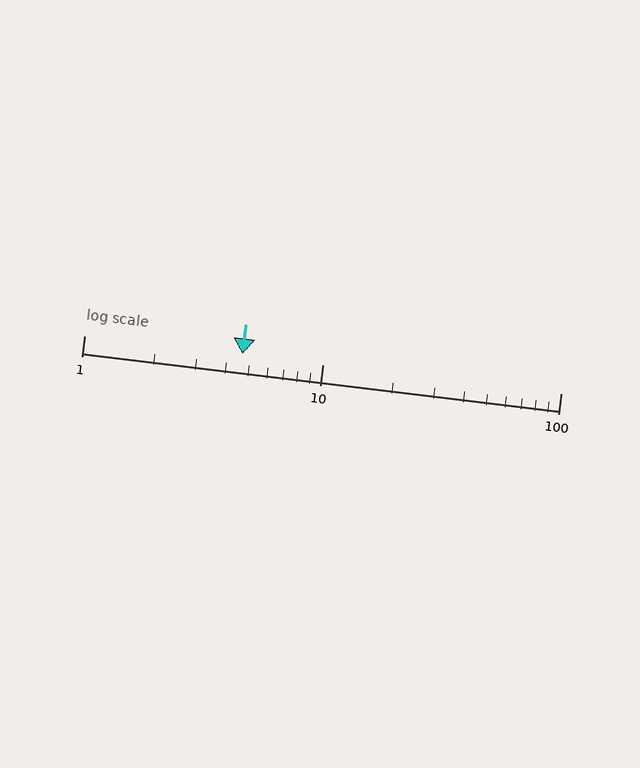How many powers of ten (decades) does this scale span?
The scale spans 2 decades, from 1 to 100.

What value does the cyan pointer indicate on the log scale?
The pointer indicates approximately 4.6.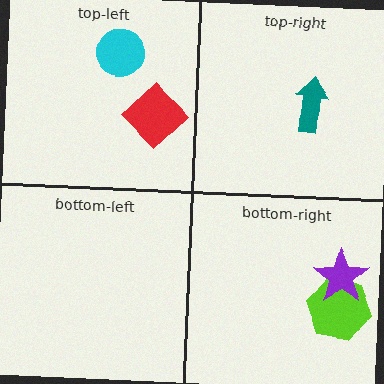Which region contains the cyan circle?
The top-left region.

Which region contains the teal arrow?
The top-right region.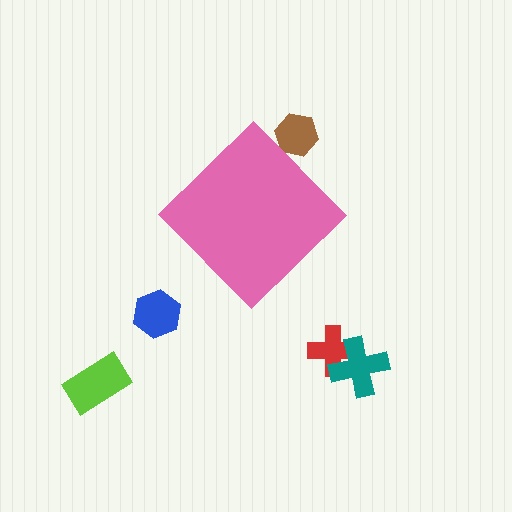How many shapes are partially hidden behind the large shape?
1 shape is partially hidden.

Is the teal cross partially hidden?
No, the teal cross is fully visible.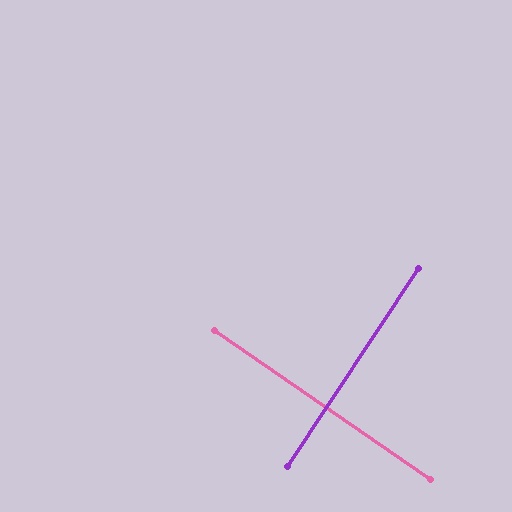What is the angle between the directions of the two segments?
Approximately 89 degrees.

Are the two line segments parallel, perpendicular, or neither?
Perpendicular — they meet at approximately 89°.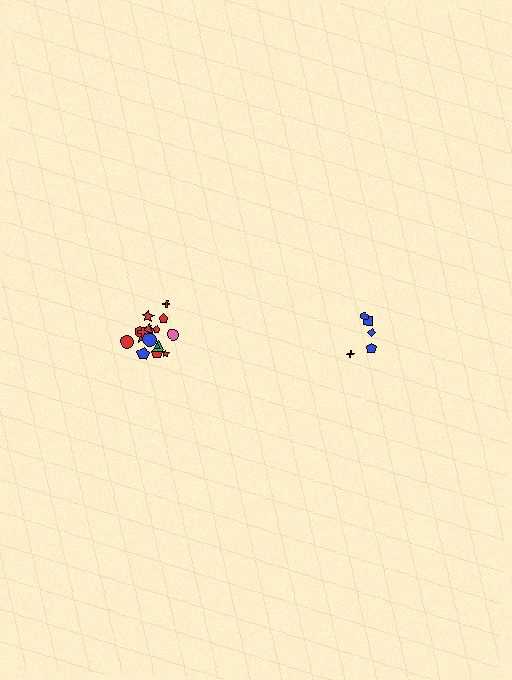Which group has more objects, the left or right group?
The left group.